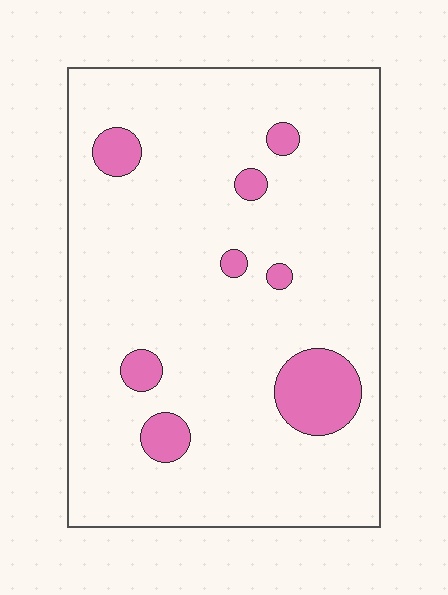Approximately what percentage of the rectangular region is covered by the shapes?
Approximately 10%.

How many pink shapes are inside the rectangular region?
8.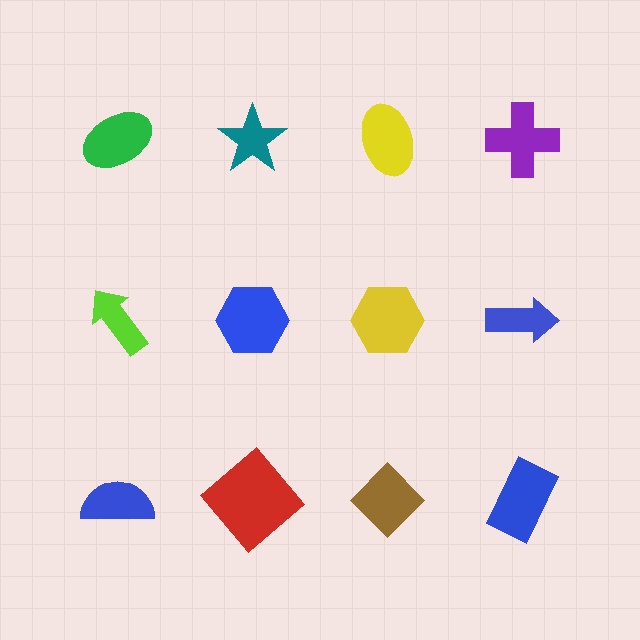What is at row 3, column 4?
A blue rectangle.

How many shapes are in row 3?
4 shapes.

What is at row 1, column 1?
A green ellipse.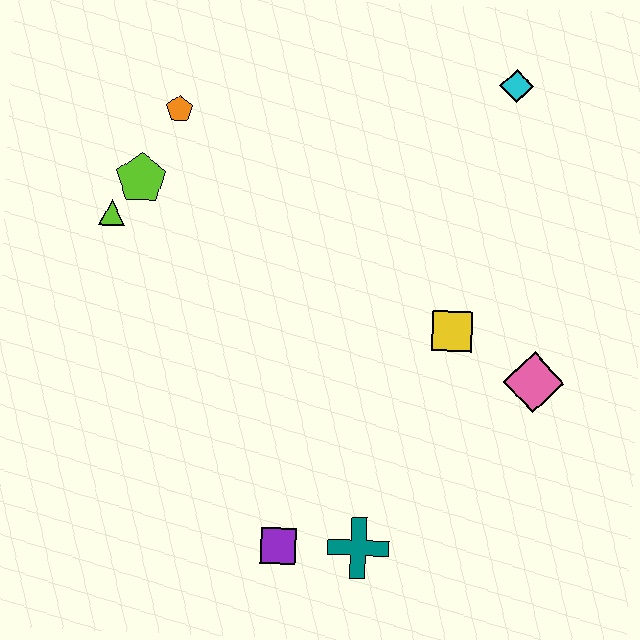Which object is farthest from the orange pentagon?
The teal cross is farthest from the orange pentagon.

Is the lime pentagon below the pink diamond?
No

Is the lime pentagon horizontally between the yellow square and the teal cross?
No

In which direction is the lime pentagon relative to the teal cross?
The lime pentagon is above the teal cross.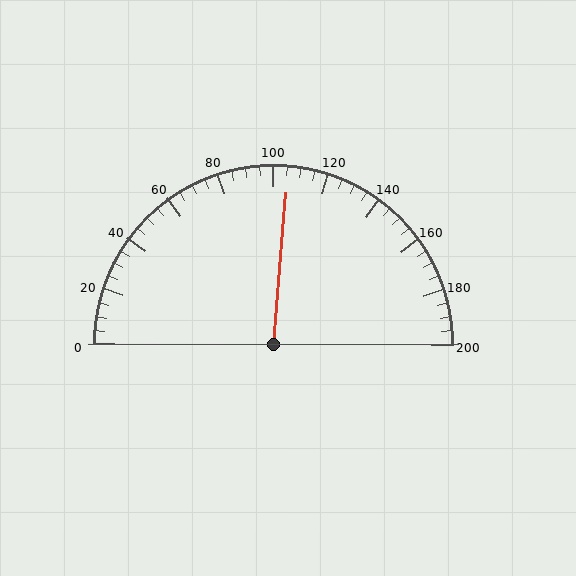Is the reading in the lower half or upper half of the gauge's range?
The reading is in the upper half of the range (0 to 200).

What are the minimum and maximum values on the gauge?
The gauge ranges from 0 to 200.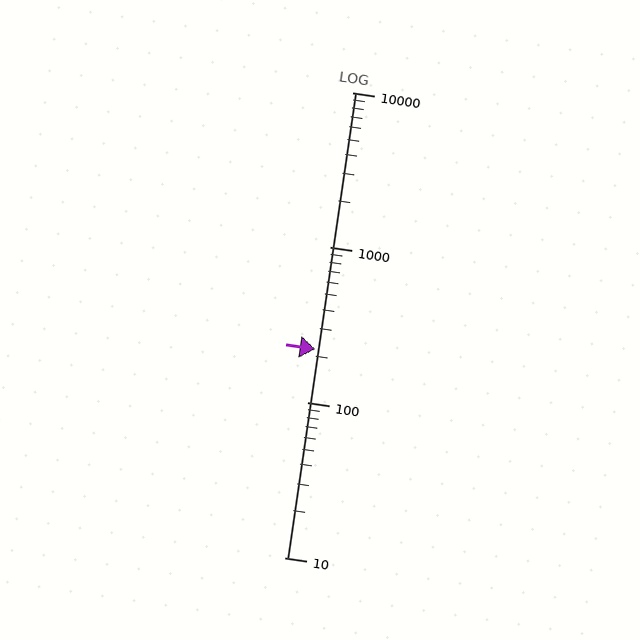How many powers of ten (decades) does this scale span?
The scale spans 3 decades, from 10 to 10000.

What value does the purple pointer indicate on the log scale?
The pointer indicates approximately 220.